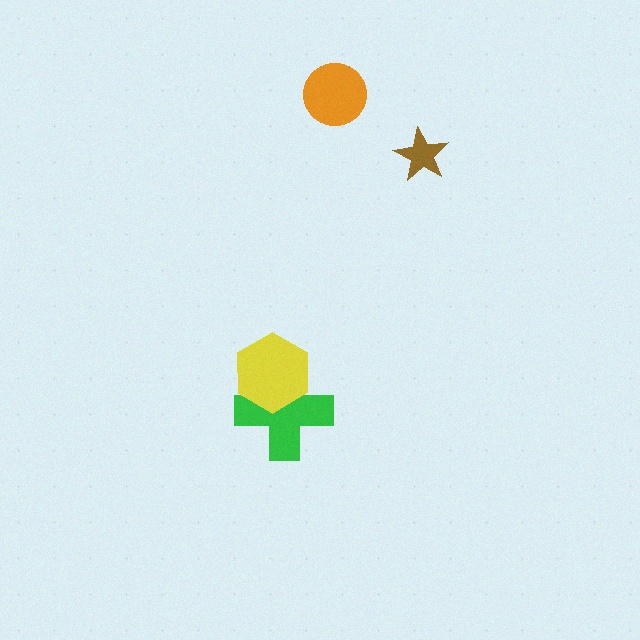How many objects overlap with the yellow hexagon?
1 object overlaps with the yellow hexagon.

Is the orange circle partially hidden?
No, no other shape covers it.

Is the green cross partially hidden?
Yes, it is partially covered by another shape.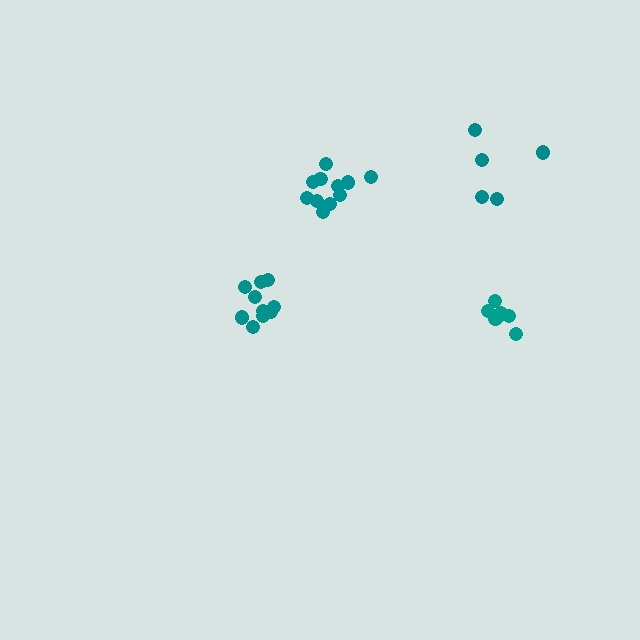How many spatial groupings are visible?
There are 4 spatial groupings.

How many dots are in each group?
Group 1: 10 dots, Group 2: 7 dots, Group 3: 5 dots, Group 4: 11 dots (33 total).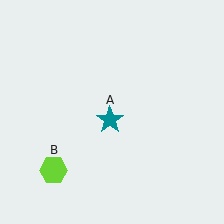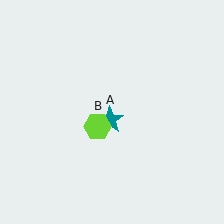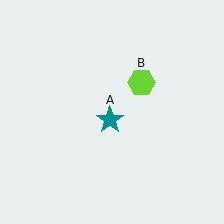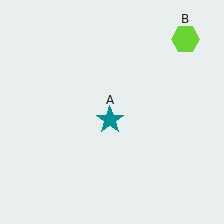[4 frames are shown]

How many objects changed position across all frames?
1 object changed position: lime hexagon (object B).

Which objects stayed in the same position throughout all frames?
Teal star (object A) remained stationary.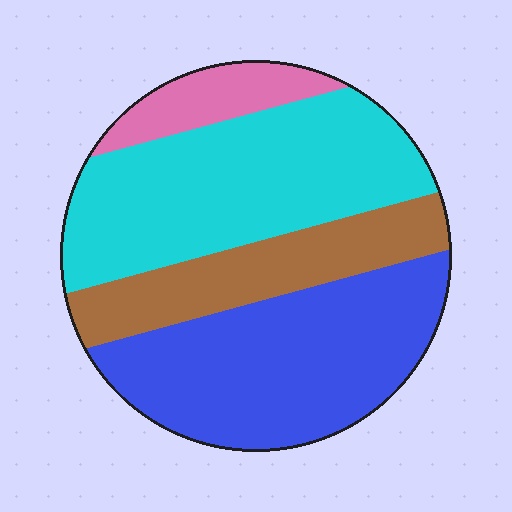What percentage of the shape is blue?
Blue covers around 35% of the shape.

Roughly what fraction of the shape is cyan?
Cyan covers around 35% of the shape.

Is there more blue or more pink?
Blue.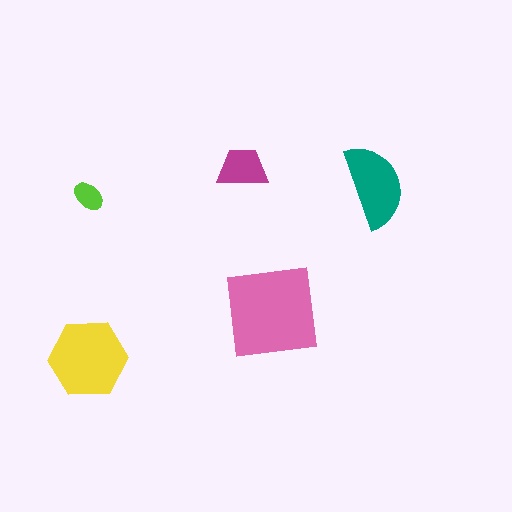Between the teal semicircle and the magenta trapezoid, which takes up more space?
The teal semicircle.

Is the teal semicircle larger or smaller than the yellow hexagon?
Smaller.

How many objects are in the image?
There are 5 objects in the image.